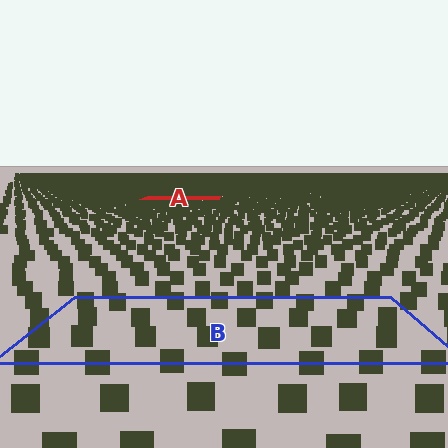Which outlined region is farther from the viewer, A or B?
Region A is farther from the viewer — the texture elements inside it appear smaller and more densely packed.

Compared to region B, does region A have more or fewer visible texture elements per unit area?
Region A has more texture elements per unit area — they are packed more densely because it is farther away.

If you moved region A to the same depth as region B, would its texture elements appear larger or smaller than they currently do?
They would appear larger. At a closer depth, the same texture elements are projected at a bigger on-screen size.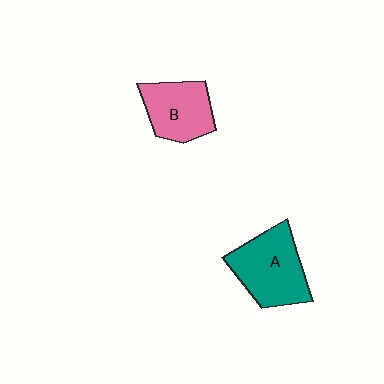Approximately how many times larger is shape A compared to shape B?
Approximately 1.3 times.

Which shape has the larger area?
Shape A (teal).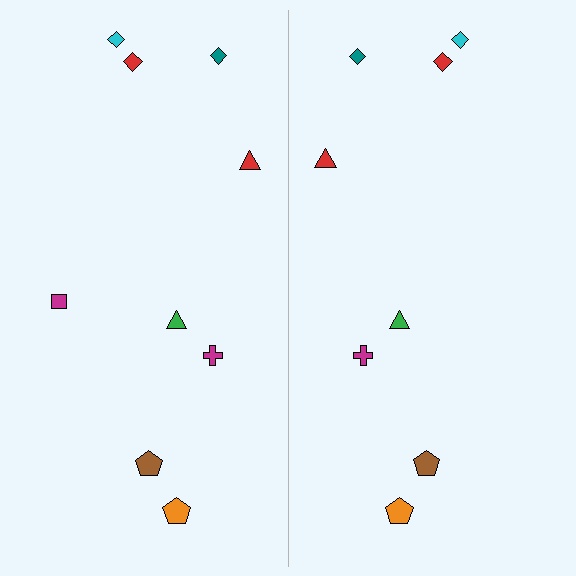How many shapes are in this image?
There are 17 shapes in this image.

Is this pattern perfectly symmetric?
No, the pattern is not perfectly symmetric. A magenta square is missing from the right side.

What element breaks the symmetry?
A magenta square is missing from the right side.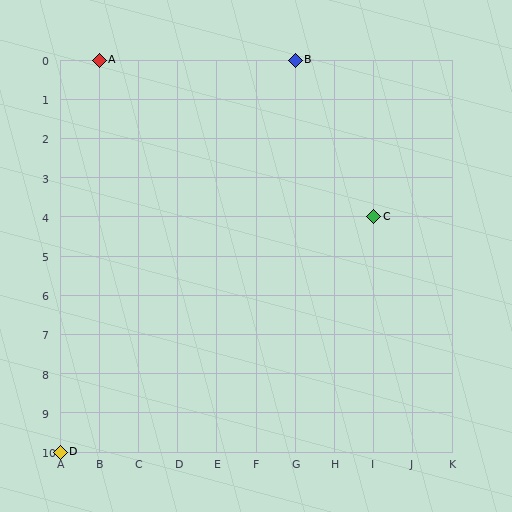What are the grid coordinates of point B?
Point B is at grid coordinates (G, 0).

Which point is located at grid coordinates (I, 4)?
Point C is at (I, 4).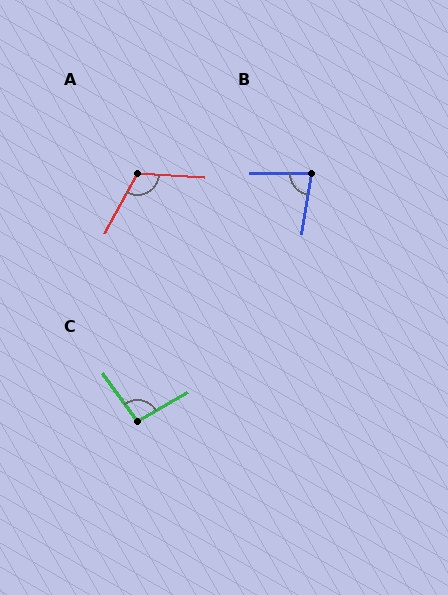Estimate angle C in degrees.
Approximately 96 degrees.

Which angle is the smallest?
B, at approximately 81 degrees.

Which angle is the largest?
A, at approximately 115 degrees.